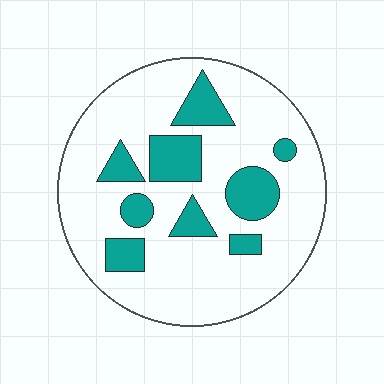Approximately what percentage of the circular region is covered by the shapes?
Approximately 20%.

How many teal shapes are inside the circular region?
9.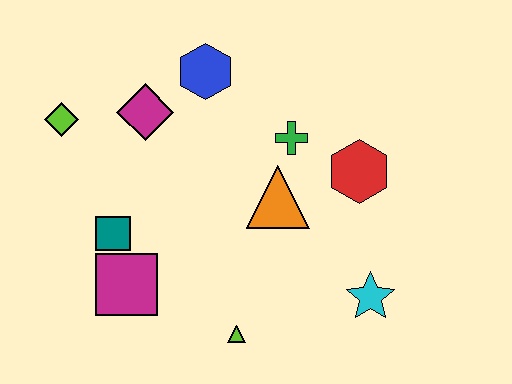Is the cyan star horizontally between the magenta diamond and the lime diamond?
No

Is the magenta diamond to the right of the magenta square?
Yes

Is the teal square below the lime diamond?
Yes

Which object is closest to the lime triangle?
The magenta square is closest to the lime triangle.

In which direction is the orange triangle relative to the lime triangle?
The orange triangle is above the lime triangle.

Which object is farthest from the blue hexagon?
The cyan star is farthest from the blue hexagon.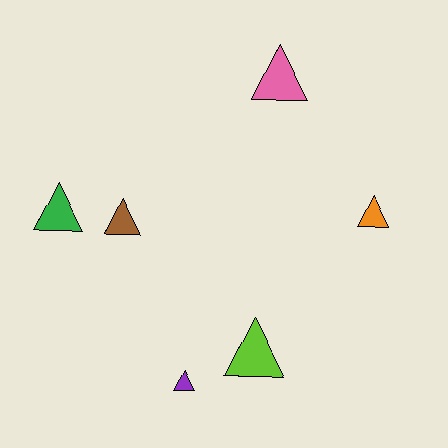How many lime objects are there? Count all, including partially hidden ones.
There is 1 lime object.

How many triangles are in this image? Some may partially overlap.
There are 6 triangles.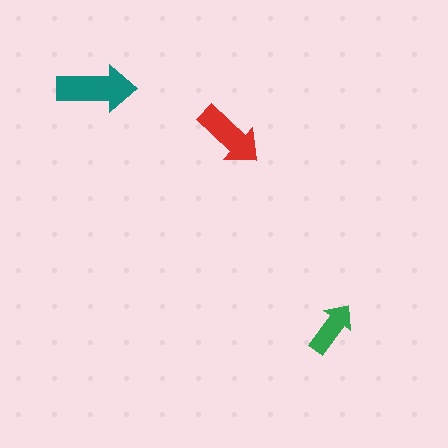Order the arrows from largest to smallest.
the teal one, the red one, the green one.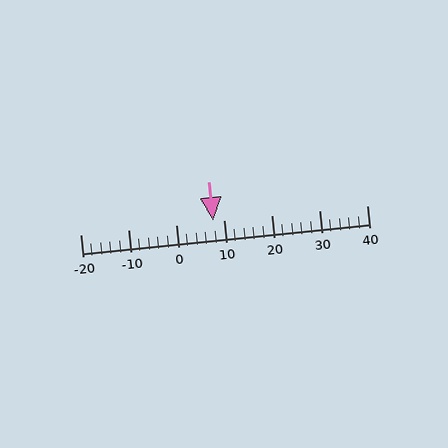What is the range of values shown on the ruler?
The ruler shows values from -20 to 40.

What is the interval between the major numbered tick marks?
The major tick marks are spaced 10 units apart.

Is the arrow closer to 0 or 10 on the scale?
The arrow is closer to 10.